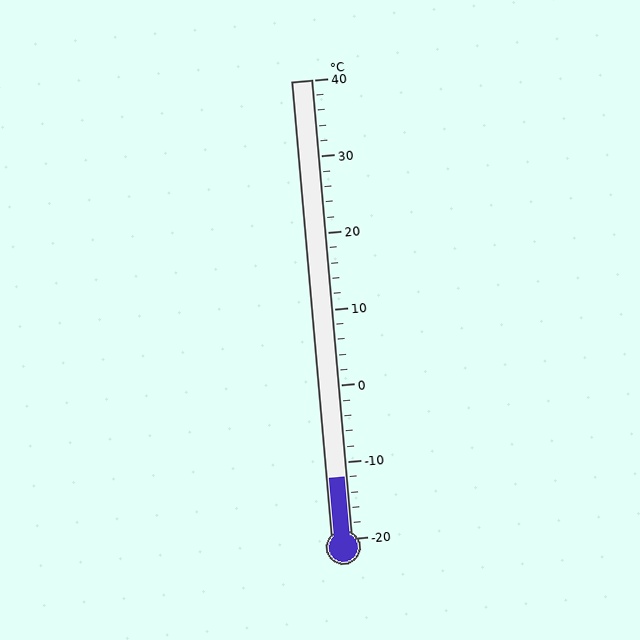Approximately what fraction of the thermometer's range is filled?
The thermometer is filled to approximately 15% of its range.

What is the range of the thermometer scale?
The thermometer scale ranges from -20°C to 40°C.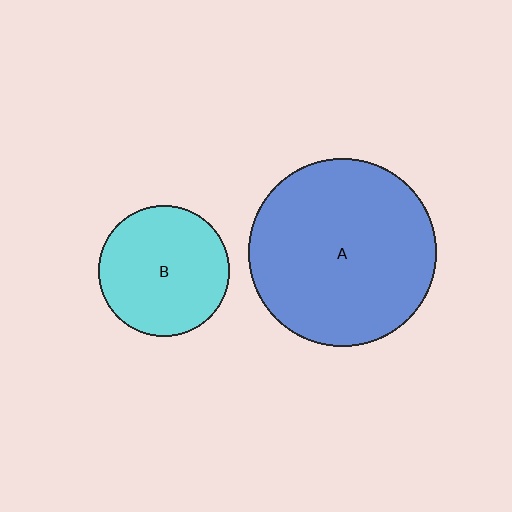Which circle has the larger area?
Circle A (blue).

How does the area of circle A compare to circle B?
Approximately 2.1 times.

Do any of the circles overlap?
No, none of the circles overlap.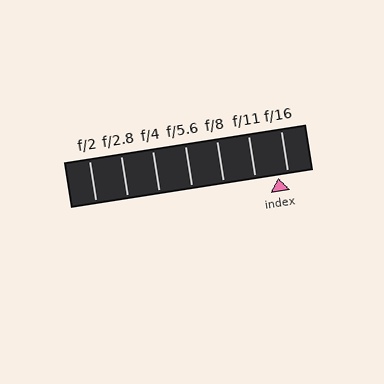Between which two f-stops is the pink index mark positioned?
The index mark is between f/11 and f/16.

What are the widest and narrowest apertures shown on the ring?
The widest aperture shown is f/2 and the narrowest is f/16.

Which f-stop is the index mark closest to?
The index mark is closest to f/16.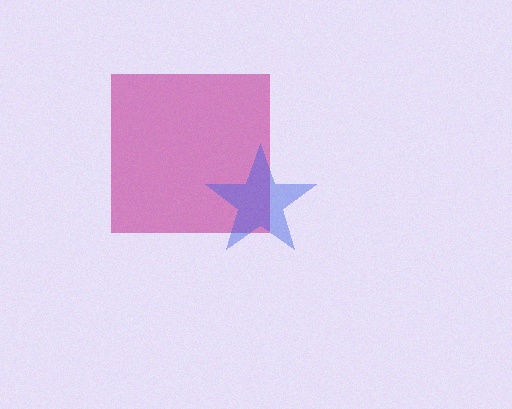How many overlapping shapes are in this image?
There are 2 overlapping shapes in the image.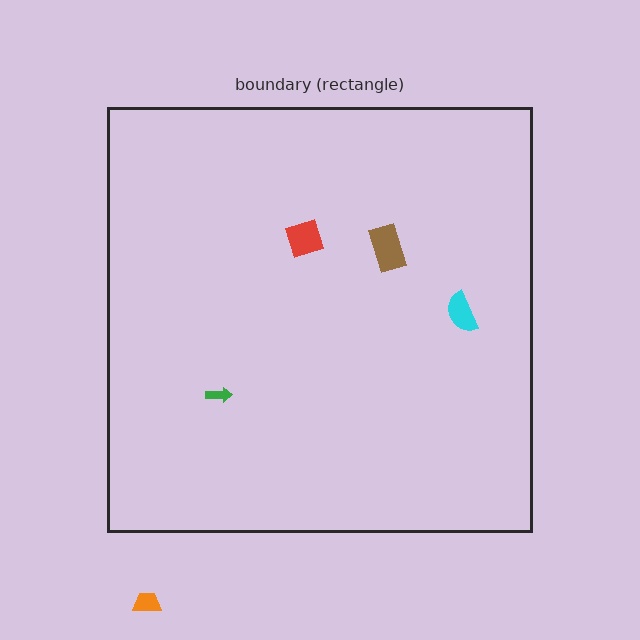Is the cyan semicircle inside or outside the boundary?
Inside.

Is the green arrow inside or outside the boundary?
Inside.